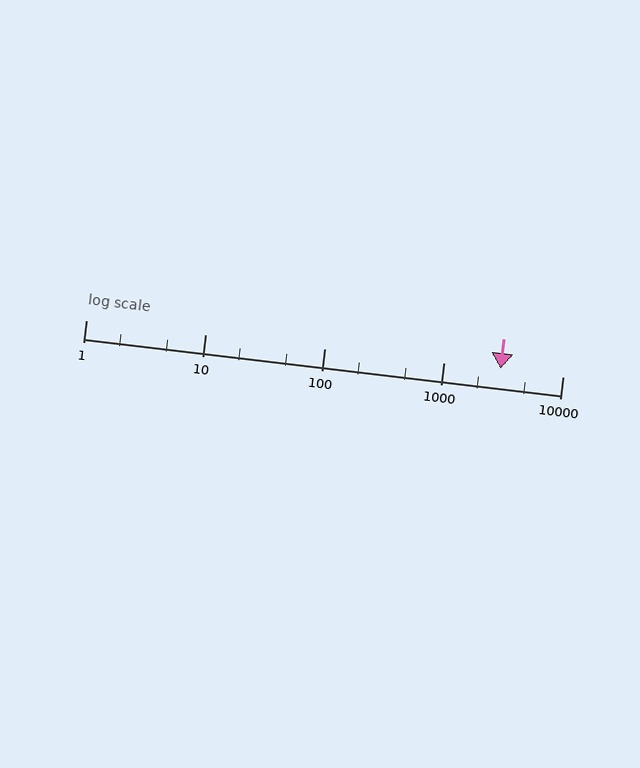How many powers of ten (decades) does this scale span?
The scale spans 4 decades, from 1 to 10000.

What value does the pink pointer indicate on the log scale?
The pointer indicates approximately 3000.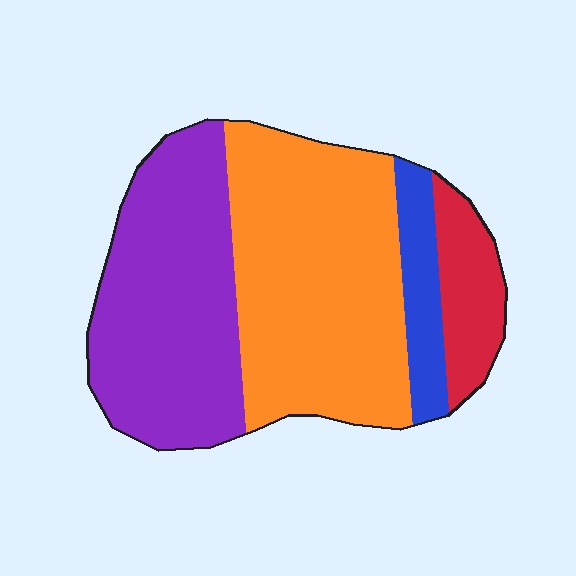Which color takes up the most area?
Orange, at roughly 45%.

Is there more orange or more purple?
Orange.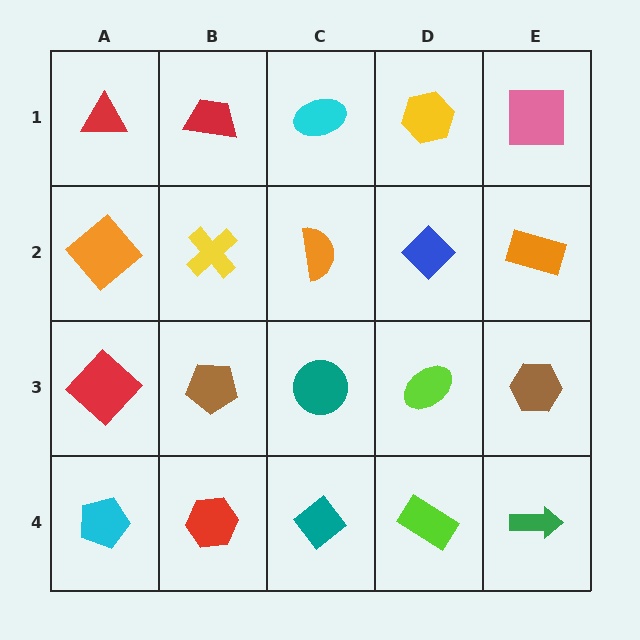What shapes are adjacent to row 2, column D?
A yellow hexagon (row 1, column D), a lime ellipse (row 3, column D), an orange semicircle (row 2, column C), an orange rectangle (row 2, column E).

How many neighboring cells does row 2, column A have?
3.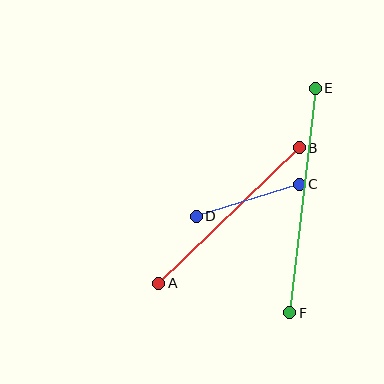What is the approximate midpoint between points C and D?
The midpoint is at approximately (248, 200) pixels.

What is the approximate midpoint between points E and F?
The midpoint is at approximately (303, 200) pixels.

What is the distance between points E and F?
The distance is approximately 226 pixels.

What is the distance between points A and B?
The distance is approximately 195 pixels.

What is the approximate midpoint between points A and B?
The midpoint is at approximately (229, 215) pixels.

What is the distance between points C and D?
The distance is approximately 108 pixels.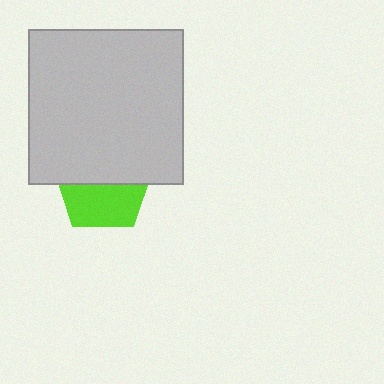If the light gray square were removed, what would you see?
You would see the complete lime pentagon.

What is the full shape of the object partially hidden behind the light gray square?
The partially hidden object is a lime pentagon.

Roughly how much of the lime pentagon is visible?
About half of it is visible (roughly 47%).